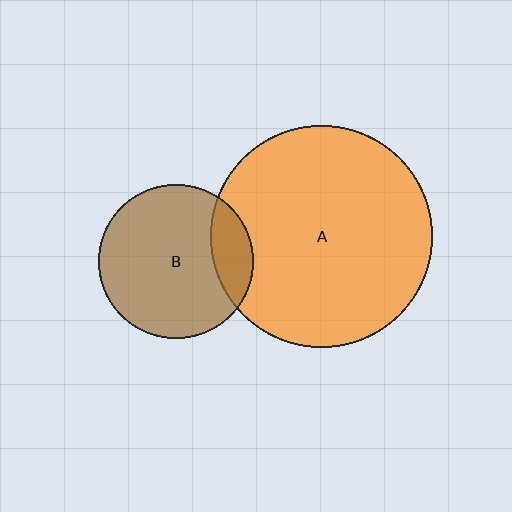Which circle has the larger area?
Circle A (orange).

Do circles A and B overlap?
Yes.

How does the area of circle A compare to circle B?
Approximately 2.1 times.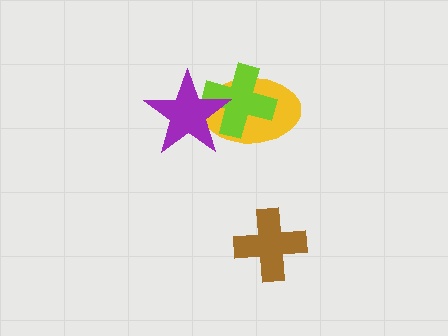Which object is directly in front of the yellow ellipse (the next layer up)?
The lime cross is directly in front of the yellow ellipse.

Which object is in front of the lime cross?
The purple star is in front of the lime cross.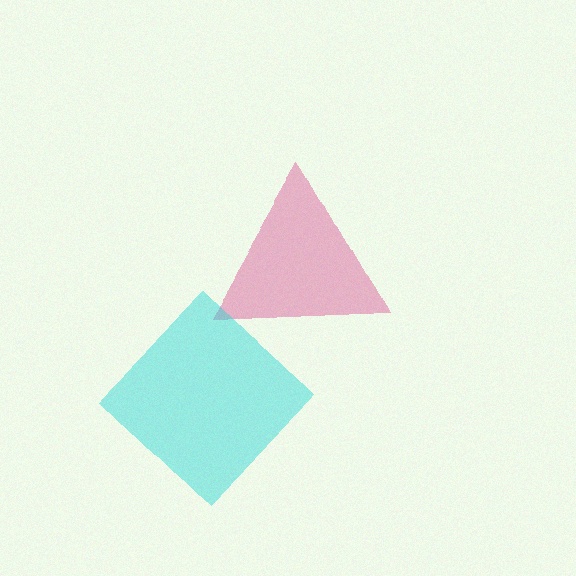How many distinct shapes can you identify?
There are 2 distinct shapes: a pink triangle, a cyan diamond.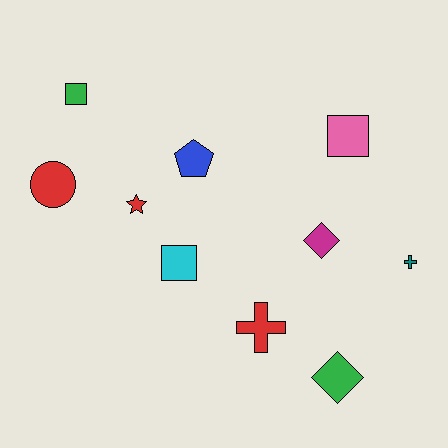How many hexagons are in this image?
There are no hexagons.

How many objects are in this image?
There are 10 objects.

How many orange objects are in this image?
There are no orange objects.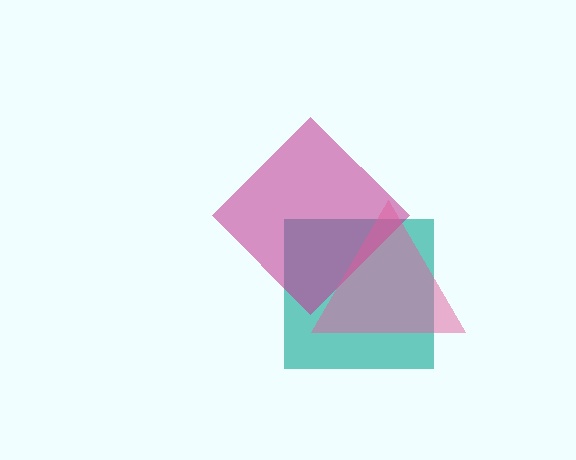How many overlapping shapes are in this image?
There are 3 overlapping shapes in the image.